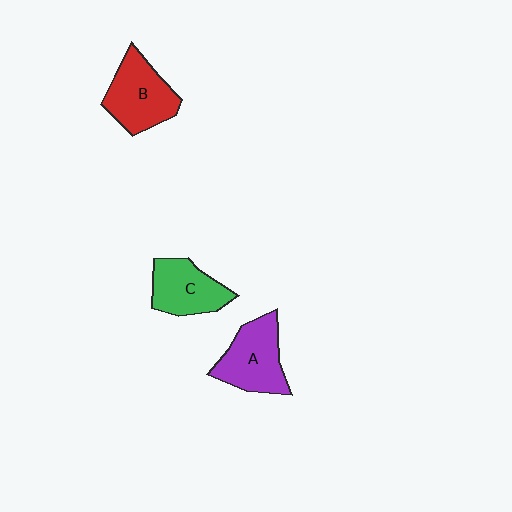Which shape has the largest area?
Shape A (purple).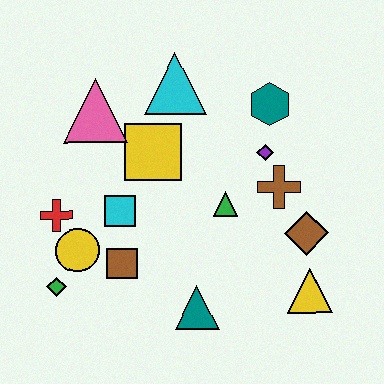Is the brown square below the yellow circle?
Yes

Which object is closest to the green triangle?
The brown cross is closest to the green triangle.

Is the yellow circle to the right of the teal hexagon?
No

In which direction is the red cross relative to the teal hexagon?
The red cross is to the left of the teal hexagon.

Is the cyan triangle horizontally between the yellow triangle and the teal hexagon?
No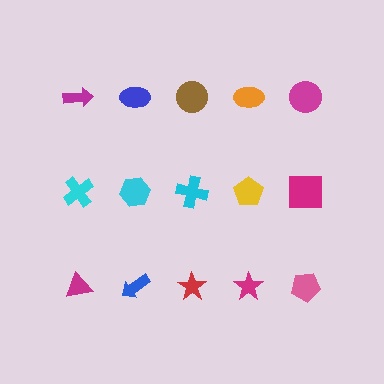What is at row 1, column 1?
A magenta arrow.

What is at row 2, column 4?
A yellow pentagon.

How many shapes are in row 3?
5 shapes.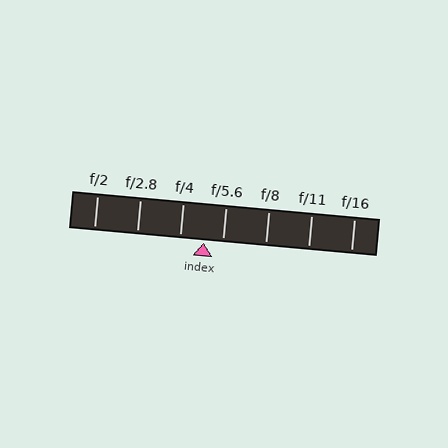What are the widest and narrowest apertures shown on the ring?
The widest aperture shown is f/2 and the narrowest is f/16.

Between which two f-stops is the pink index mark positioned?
The index mark is between f/4 and f/5.6.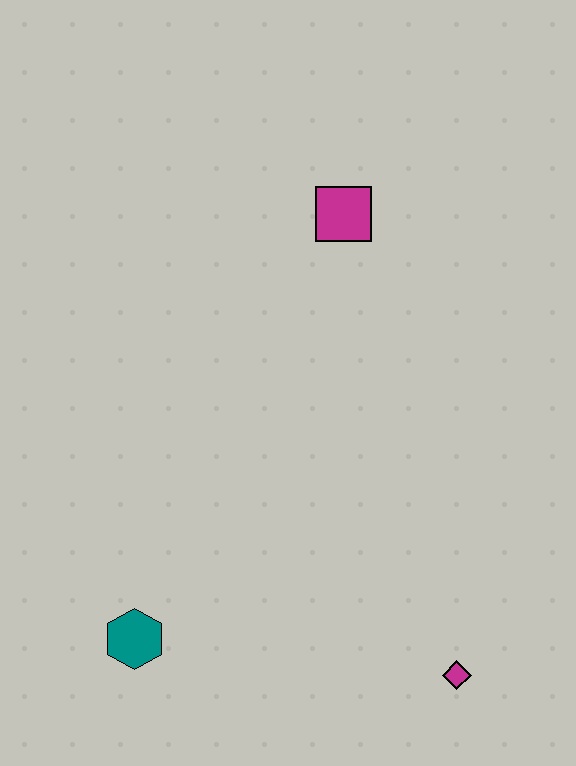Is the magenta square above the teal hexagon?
Yes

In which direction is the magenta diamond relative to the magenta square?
The magenta diamond is below the magenta square.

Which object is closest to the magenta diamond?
The teal hexagon is closest to the magenta diamond.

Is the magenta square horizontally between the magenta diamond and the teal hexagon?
Yes